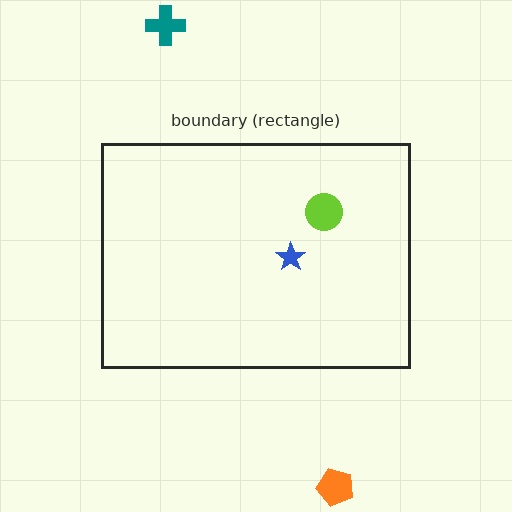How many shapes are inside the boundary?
2 inside, 2 outside.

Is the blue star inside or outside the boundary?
Inside.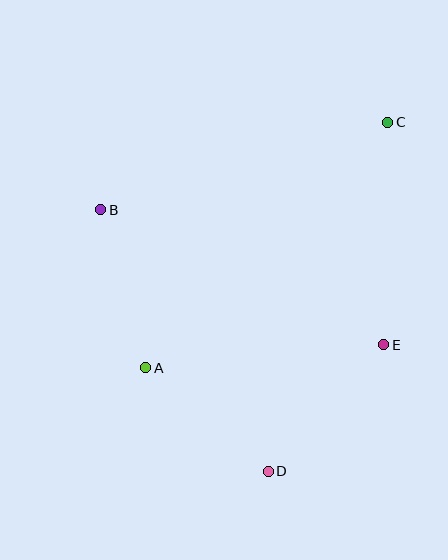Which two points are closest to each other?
Points A and D are closest to each other.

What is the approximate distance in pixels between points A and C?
The distance between A and C is approximately 345 pixels.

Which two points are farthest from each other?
Points C and D are farthest from each other.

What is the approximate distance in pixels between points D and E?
The distance between D and E is approximately 171 pixels.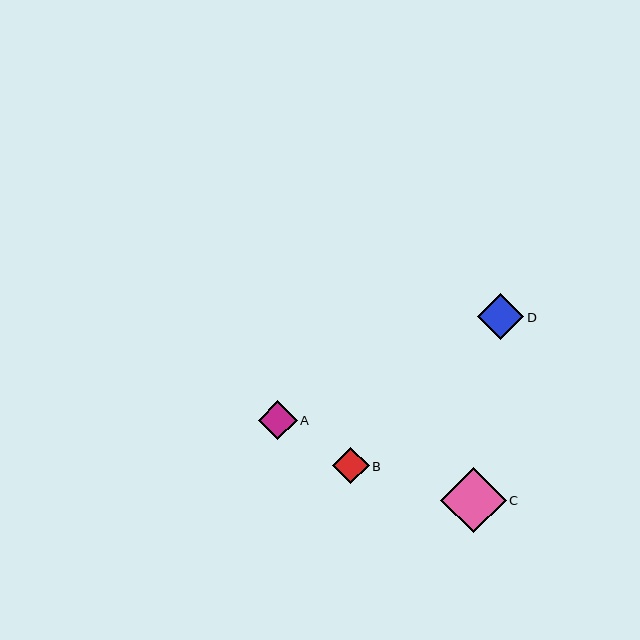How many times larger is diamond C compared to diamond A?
Diamond C is approximately 1.7 times the size of diamond A.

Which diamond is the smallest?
Diamond B is the smallest with a size of approximately 36 pixels.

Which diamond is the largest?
Diamond C is the largest with a size of approximately 66 pixels.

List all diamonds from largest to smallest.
From largest to smallest: C, D, A, B.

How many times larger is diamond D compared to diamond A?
Diamond D is approximately 1.2 times the size of diamond A.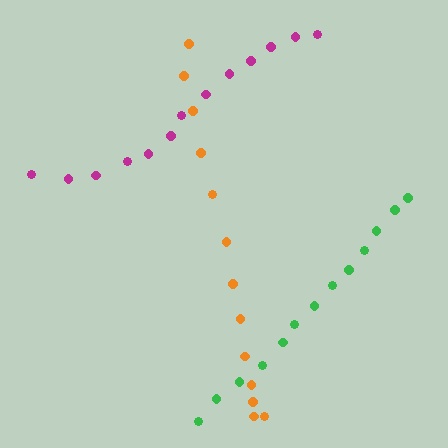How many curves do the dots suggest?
There are 3 distinct paths.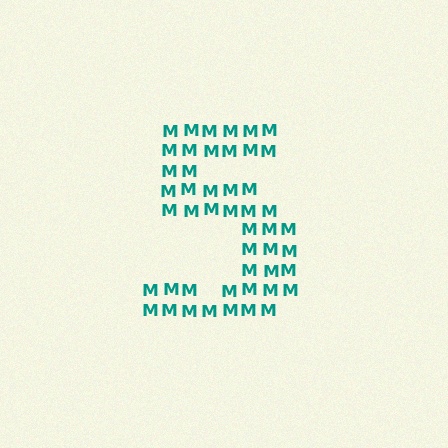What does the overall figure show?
The overall figure shows the digit 5.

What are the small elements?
The small elements are letter M's.